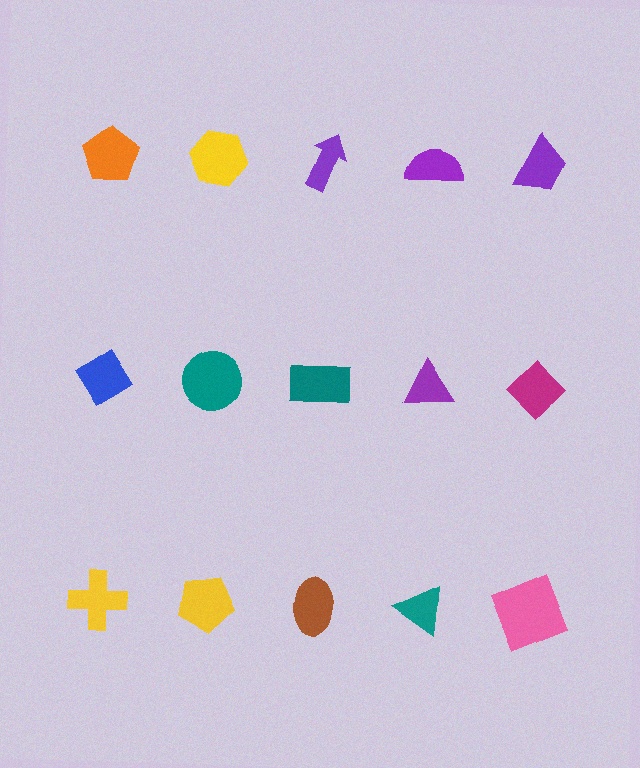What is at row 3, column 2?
A yellow pentagon.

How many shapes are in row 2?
5 shapes.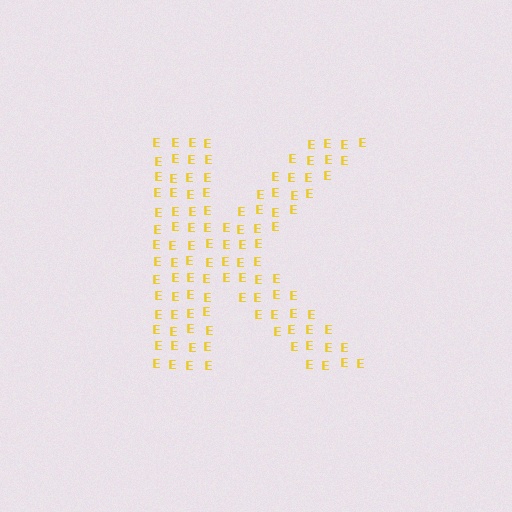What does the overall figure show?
The overall figure shows the letter K.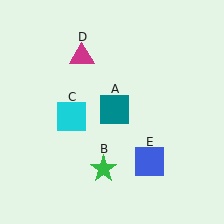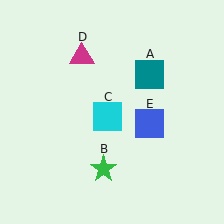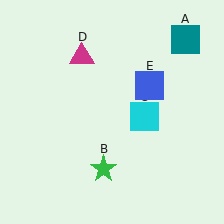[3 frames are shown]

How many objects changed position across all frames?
3 objects changed position: teal square (object A), cyan square (object C), blue square (object E).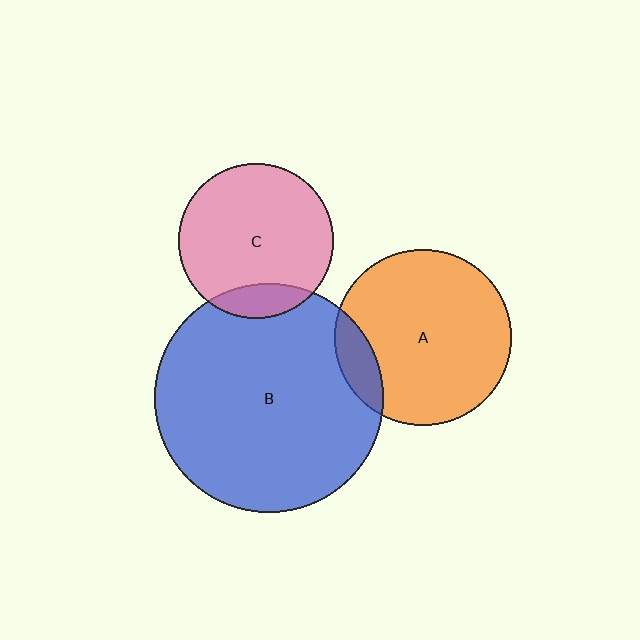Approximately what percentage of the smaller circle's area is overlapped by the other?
Approximately 10%.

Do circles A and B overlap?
Yes.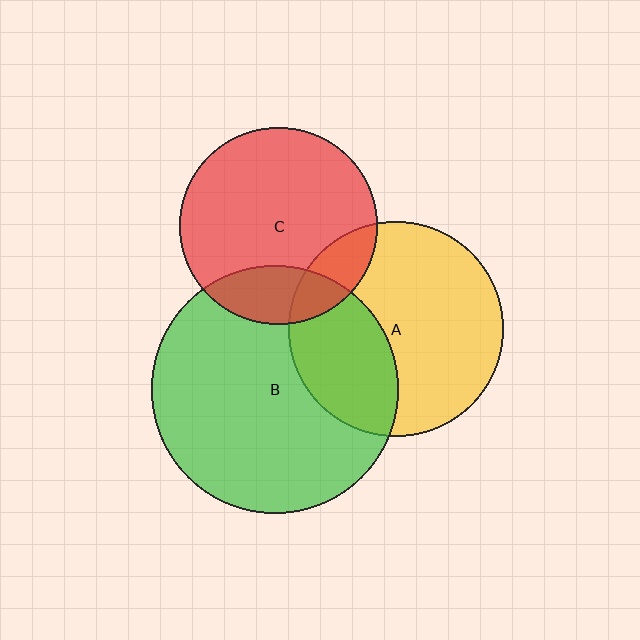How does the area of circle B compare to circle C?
Approximately 1.6 times.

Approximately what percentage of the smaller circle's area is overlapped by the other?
Approximately 35%.